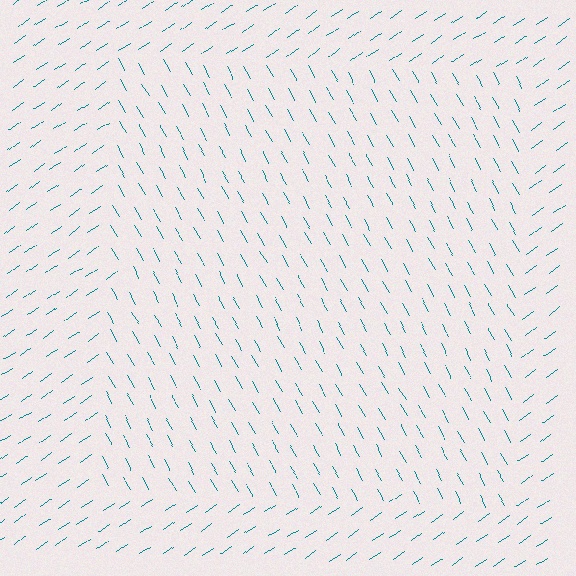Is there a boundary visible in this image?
Yes, there is a texture boundary formed by a change in line orientation.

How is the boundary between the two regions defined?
The boundary is defined purely by a change in line orientation (approximately 85 degrees difference). All lines are the same color and thickness.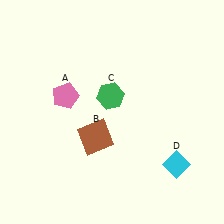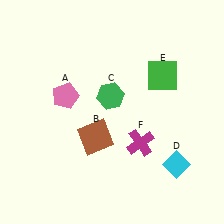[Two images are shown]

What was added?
A green square (E), a magenta cross (F) were added in Image 2.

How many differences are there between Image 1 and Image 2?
There are 2 differences between the two images.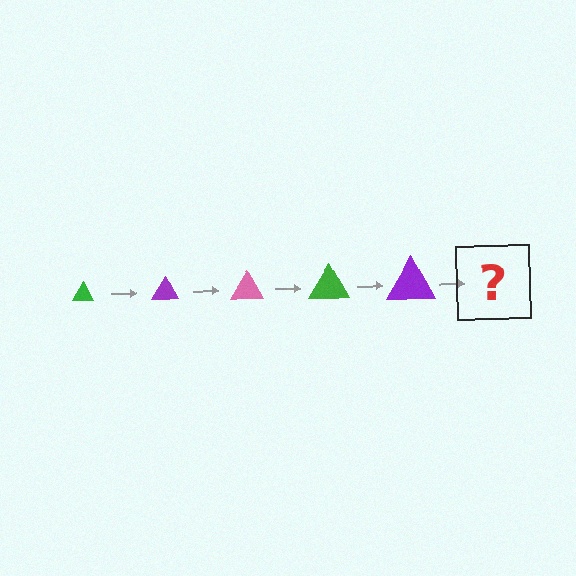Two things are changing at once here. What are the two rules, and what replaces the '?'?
The two rules are that the triangle grows larger each step and the color cycles through green, purple, and pink. The '?' should be a pink triangle, larger than the previous one.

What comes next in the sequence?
The next element should be a pink triangle, larger than the previous one.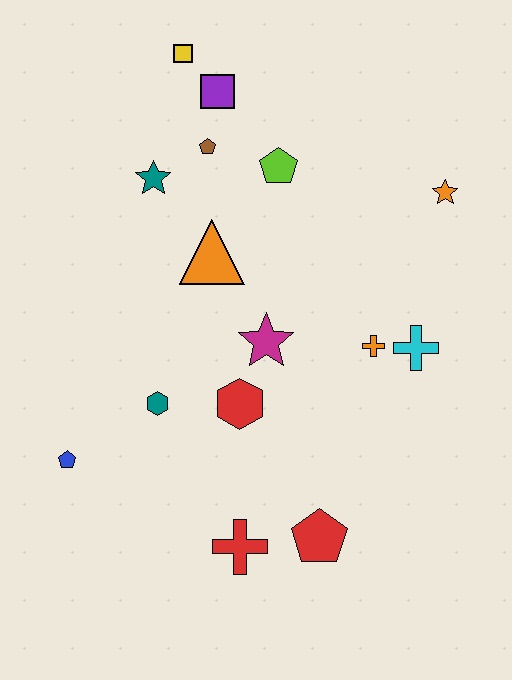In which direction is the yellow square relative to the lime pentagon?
The yellow square is above the lime pentagon.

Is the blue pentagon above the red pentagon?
Yes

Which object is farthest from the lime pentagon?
The red cross is farthest from the lime pentagon.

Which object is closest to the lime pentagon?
The brown pentagon is closest to the lime pentagon.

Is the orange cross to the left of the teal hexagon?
No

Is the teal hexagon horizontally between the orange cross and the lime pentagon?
No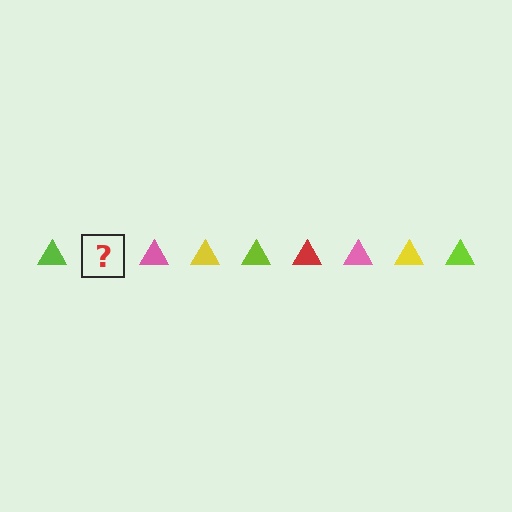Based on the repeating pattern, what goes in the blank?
The blank should be a red triangle.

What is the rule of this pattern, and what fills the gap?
The rule is that the pattern cycles through lime, red, pink, yellow triangles. The gap should be filled with a red triangle.